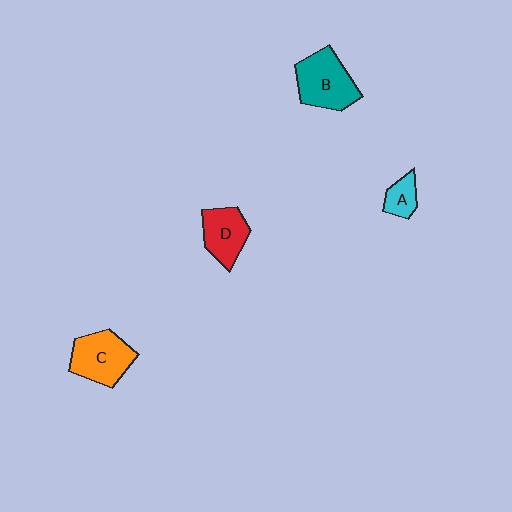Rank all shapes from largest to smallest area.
From largest to smallest: B (teal), C (orange), D (red), A (cyan).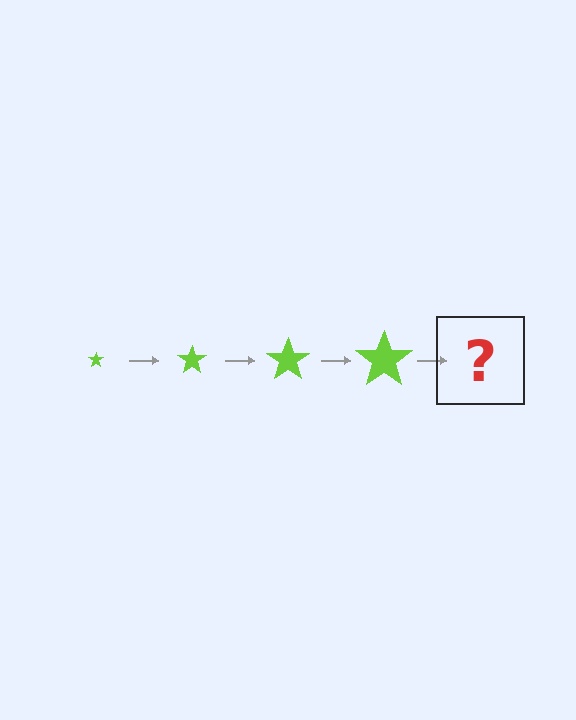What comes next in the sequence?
The next element should be a lime star, larger than the previous one.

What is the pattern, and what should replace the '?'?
The pattern is that the star gets progressively larger each step. The '?' should be a lime star, larger than the previous one.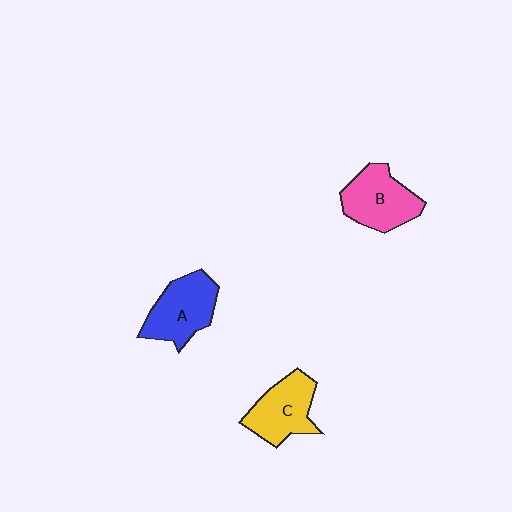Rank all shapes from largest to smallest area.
From largest to smallest: A (blue), B (pink), C (yellow).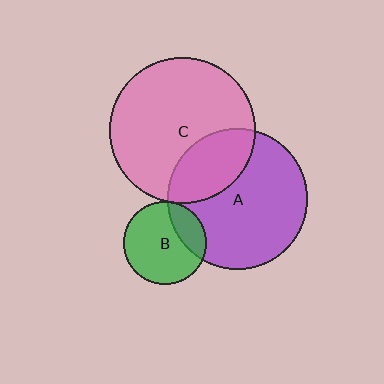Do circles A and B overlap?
Yes.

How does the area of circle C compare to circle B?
Approximately 3.1 times.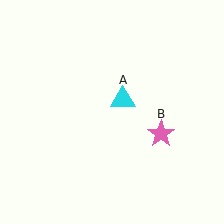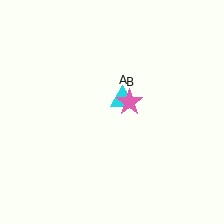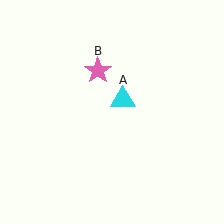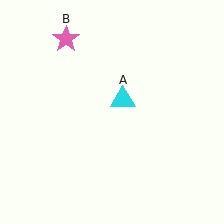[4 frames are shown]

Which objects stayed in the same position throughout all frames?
Cyan triangle (object A) remained stationary.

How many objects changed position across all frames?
1 object changed position: pink star (object B).